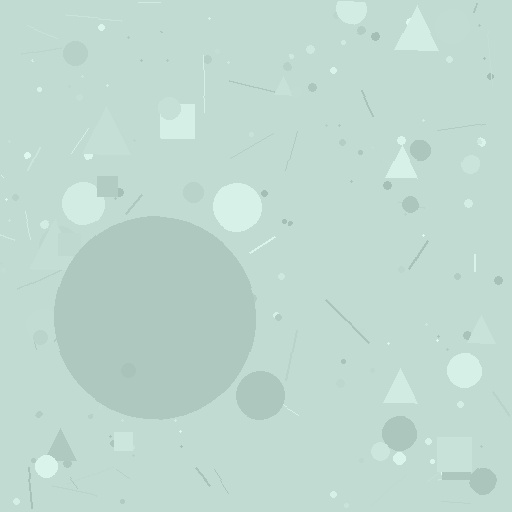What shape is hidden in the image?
A circle is hidden in the image.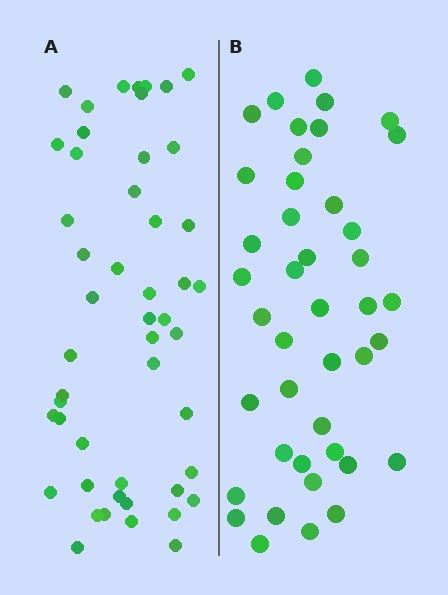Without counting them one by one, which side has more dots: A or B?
Region A (the left region) has more dots.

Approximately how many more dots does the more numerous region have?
Region A has roughly 8 or so more dots than region B.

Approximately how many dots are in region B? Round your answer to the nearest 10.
About 40 dots. (The exact count is 42, which rounds to 40.)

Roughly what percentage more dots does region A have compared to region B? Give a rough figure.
About 15% more.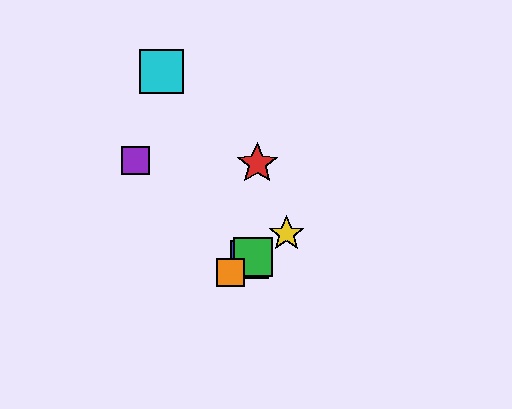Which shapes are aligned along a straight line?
The blue square, the green square, the yellow star, the orange square are aligned along a straight line.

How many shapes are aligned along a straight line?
4 shapes (the blue square, the green square, the yellow star, the orange square) are aligned along a straight line.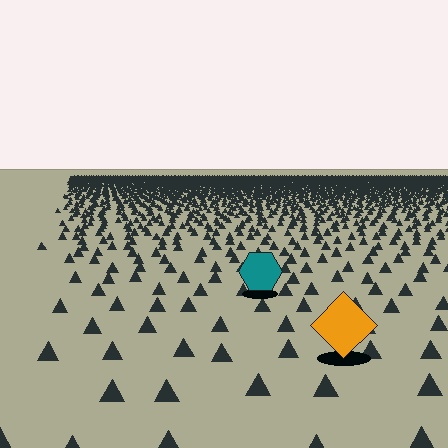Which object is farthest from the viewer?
The teal hexagon is farthest from the viewer. It appears smaller and the ground texture around it is denser.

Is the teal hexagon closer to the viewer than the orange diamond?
No. The orange diamond is closer — you can tell from the texture gradient: the ground texture is coarser near it.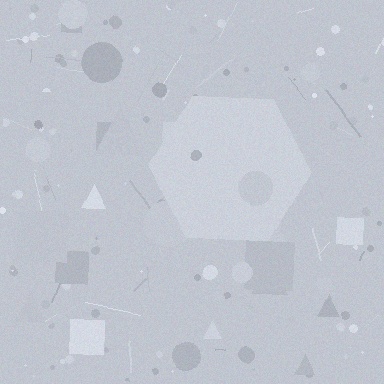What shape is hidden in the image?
A hexagon is hidden in the image.